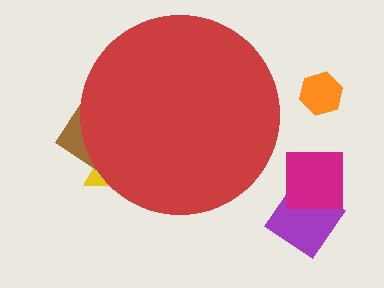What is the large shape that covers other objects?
A red circle.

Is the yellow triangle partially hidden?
Yes, the yellow triangle is partially hidden behind the red circle.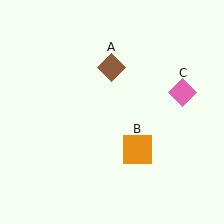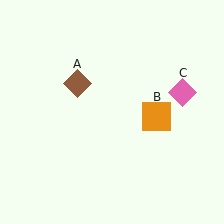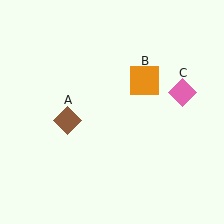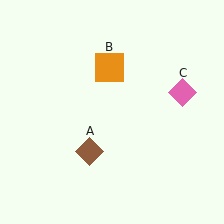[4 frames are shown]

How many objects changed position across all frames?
2 objects changed position: brown diamond (object A), orange square (object B).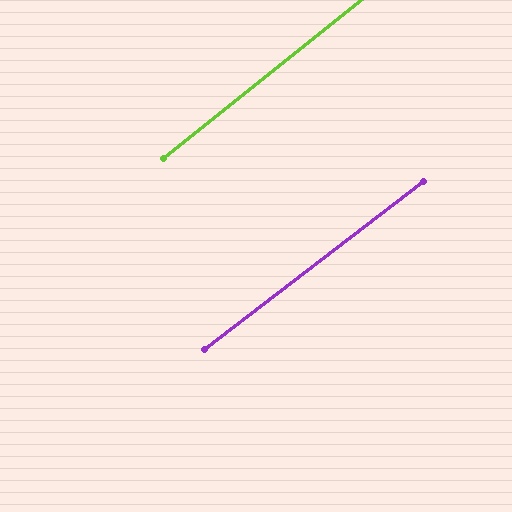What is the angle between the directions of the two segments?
Approximately 1 degree.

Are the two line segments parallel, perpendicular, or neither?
Parallel — their directions differ by only 1.3°.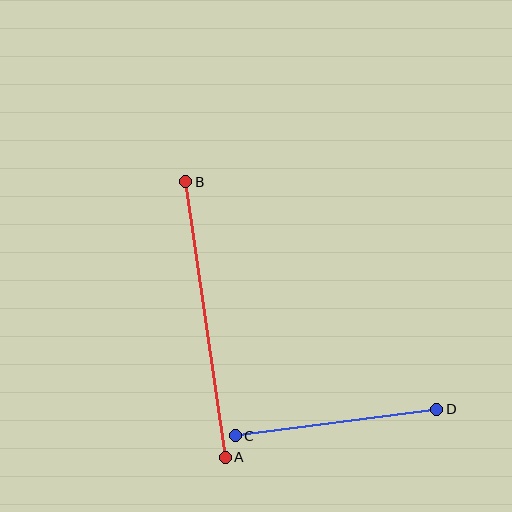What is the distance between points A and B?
The distance is approximately 279 pixels.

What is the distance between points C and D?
The distance is approximately 203 pixels.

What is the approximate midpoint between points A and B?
The midpoint is at approximately (206, 319) pixels.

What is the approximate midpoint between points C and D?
The midpoint is at approximately (336, 423) pixels.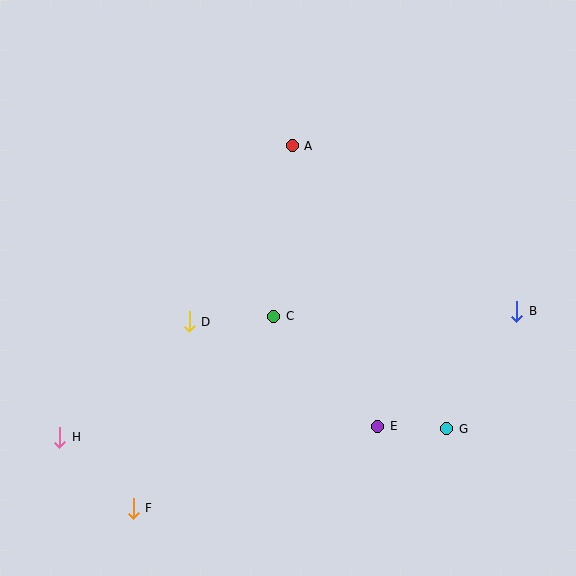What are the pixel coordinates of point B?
Point B is at (517, 311).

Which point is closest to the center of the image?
Point C at (274, 316) is closest to the center.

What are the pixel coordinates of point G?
Point G is at (447, 429).